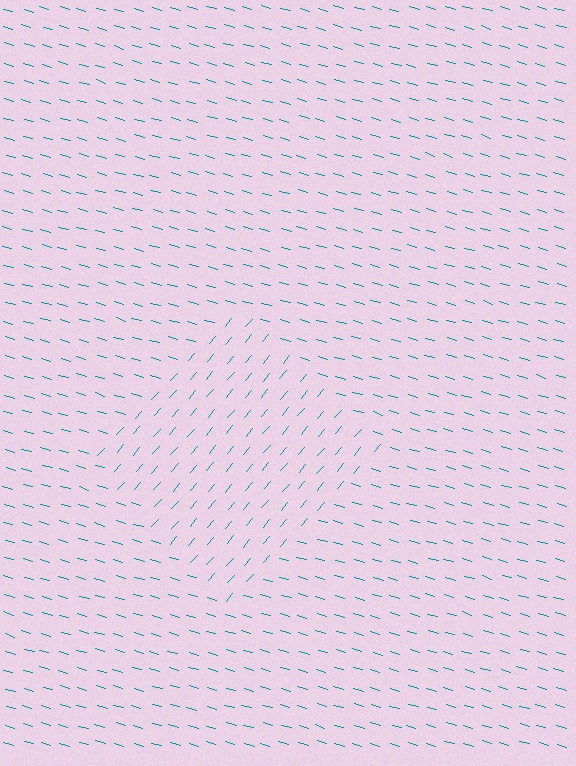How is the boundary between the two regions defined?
The boundary is defined purely by a change in line orientation (approximately 65 degrees difference). All lines are the same color and thickness.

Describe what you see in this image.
The image is filled with small teal line segments. A diamond region in the image has lines oriented differently from the surrounding lines, creating a visible texture boundary.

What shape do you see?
I see a diamond.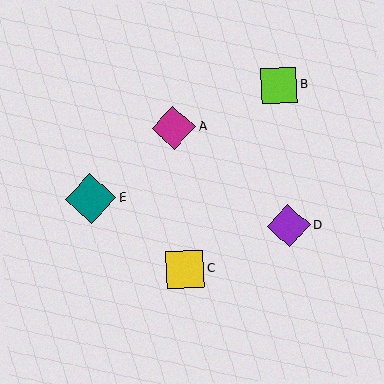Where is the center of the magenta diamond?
The center of the magenta diamond is at (174, 128).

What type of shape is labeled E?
Shape E is a teal diamond.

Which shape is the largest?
The teal diamond (labeled E) is the largest.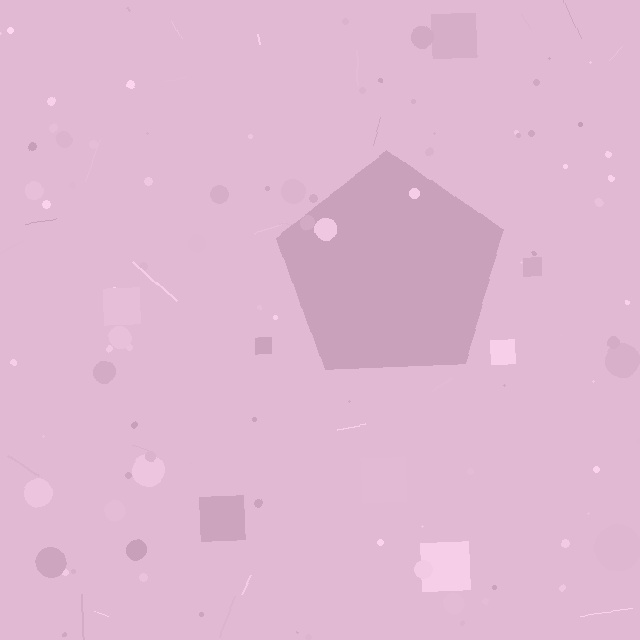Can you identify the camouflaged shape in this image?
The camouflaged shape is a pentagon.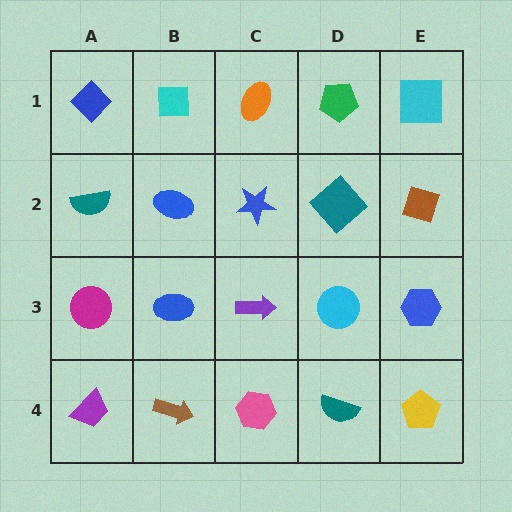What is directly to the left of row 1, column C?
A cyan square.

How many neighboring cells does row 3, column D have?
4.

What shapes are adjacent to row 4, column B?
A blue ellipse (row 3, column B), a purple trapezoid (row 4, column A), a pink hexagon (row 4, column C).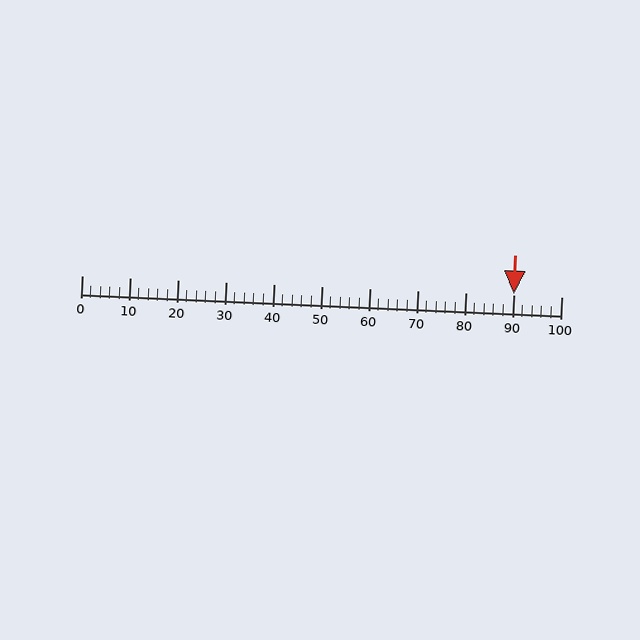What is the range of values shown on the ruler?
The ruler shows values from 0 to 100.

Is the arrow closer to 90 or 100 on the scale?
The arrow is closer to 90.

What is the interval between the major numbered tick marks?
The major tick marks are spaced 10 units apart.